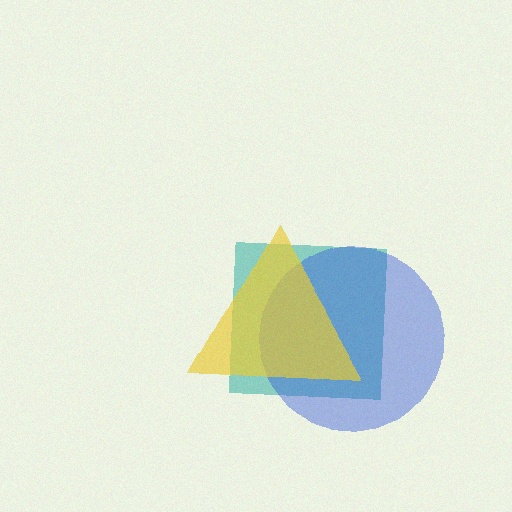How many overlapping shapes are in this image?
There are 3 overlapping shapes in the image.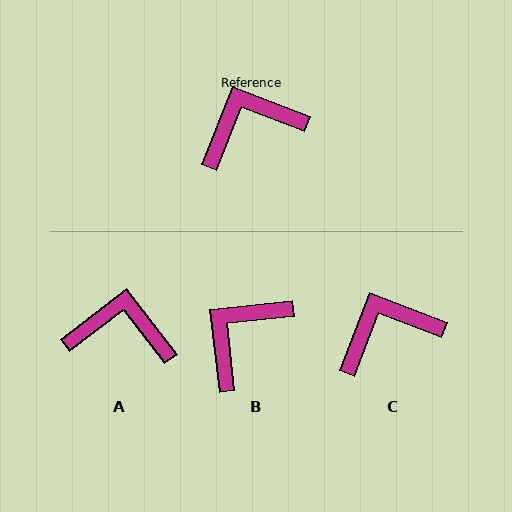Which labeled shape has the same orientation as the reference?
C.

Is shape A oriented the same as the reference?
No, it is off by about 31 degrees.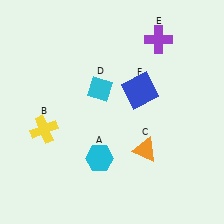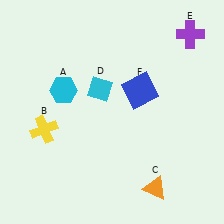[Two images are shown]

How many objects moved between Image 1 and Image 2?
3 objects moved between the two images.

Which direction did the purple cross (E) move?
The purple cross (E) moved right.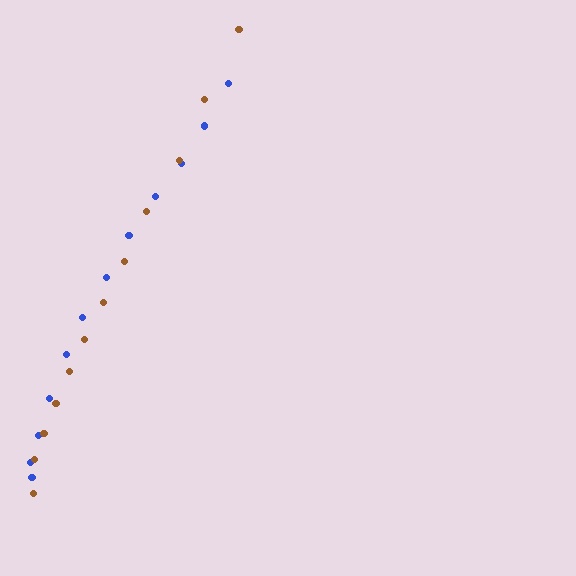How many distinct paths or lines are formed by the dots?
There are 2 distinct paths.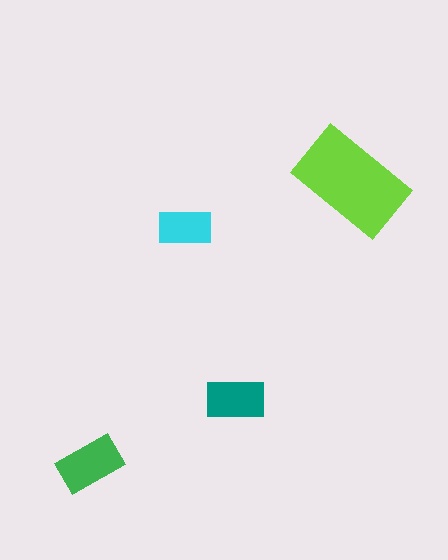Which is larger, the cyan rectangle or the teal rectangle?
The teal one.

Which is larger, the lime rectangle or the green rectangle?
The lime one.